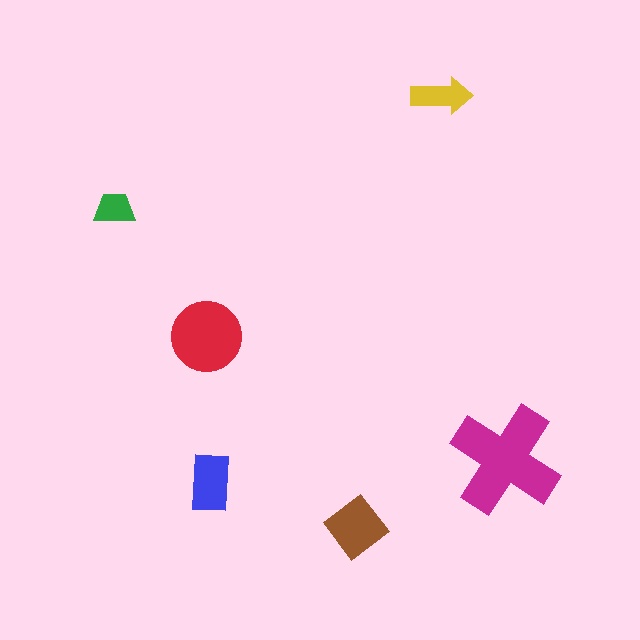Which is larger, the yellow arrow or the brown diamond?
The brown diamond.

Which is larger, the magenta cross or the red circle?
The magenta cross.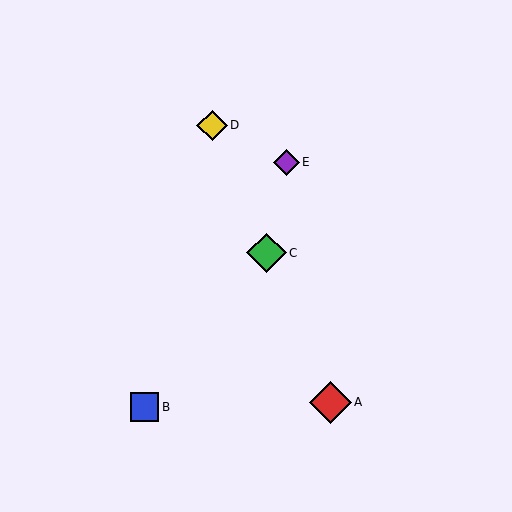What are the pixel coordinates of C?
Object C is at (267, 253).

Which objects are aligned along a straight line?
Objects A, C, D are aligned along a straight line.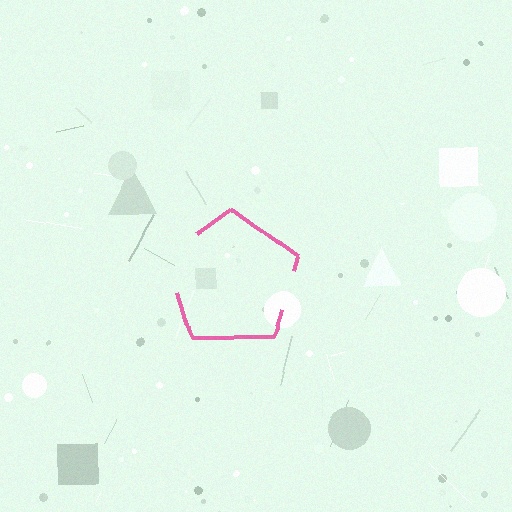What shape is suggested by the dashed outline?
The dashed outline suggests a pentagon.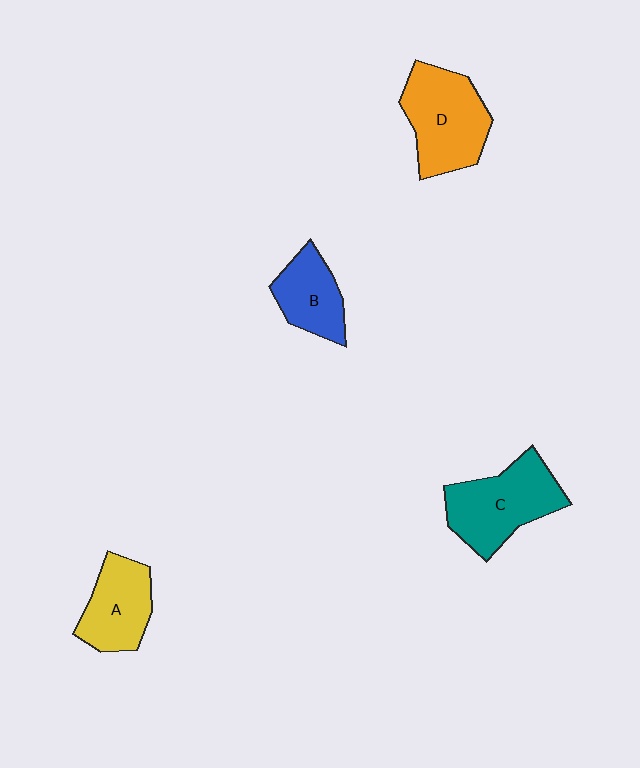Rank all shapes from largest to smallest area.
From largest to smallest: C (teal), D (orange), A (yellow), B (blue).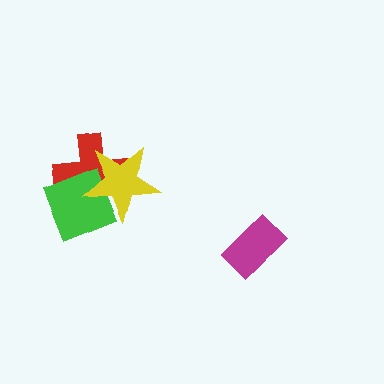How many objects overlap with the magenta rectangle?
0 objects overlap with the magenta rectangle.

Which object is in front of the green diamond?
The yellow star is in front of the green diamond.